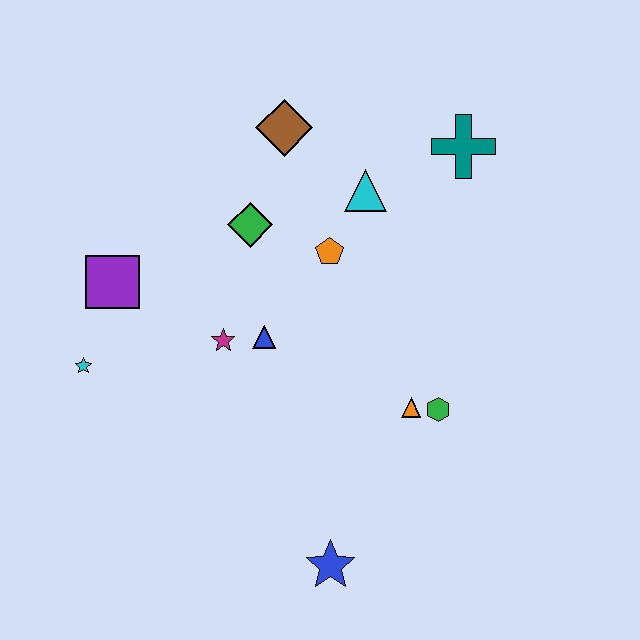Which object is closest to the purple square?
The cyan star is closest to the purple square.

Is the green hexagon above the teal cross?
No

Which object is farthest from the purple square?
The teal cross is farthest from the purple square.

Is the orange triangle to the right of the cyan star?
Yes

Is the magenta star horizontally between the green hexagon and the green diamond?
No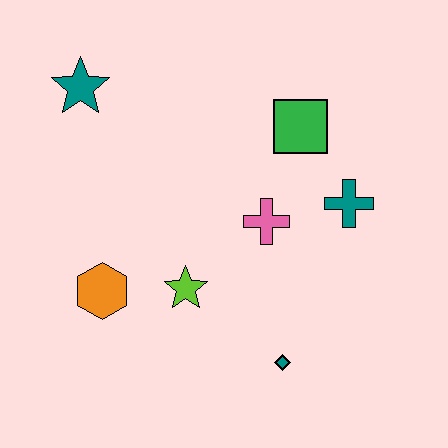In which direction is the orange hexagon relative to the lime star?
The orange hexagon is to the left of the lime star.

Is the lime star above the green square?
No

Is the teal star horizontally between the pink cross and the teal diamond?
No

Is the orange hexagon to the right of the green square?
No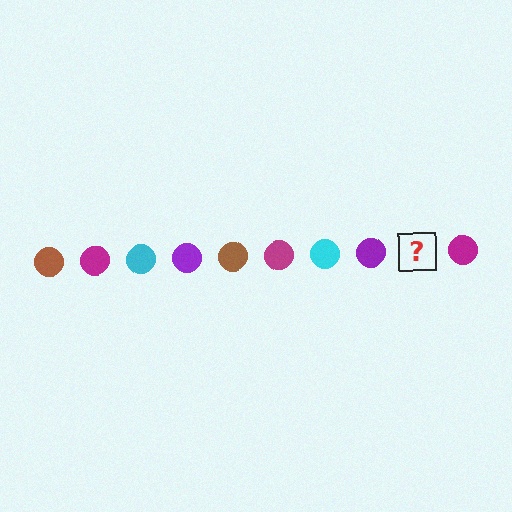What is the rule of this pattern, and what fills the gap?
The rule is that the pattern cycles through brown, magenta, cyan, purple circles. The gap should be filled with a brown circle.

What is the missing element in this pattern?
The missing element is a brown circle.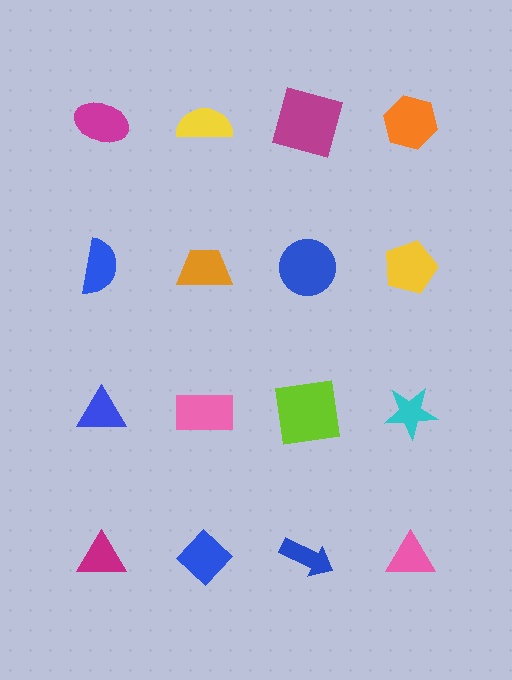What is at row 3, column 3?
A lime square.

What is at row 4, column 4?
A pink triangle.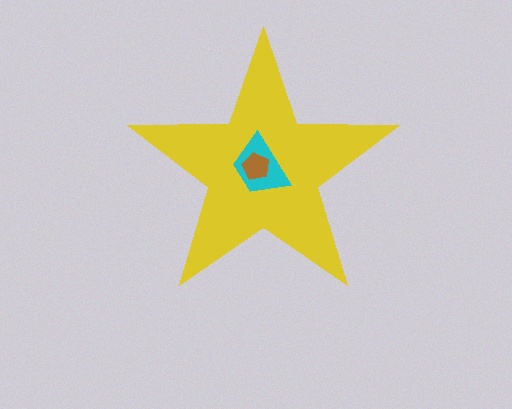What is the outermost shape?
The yellow star.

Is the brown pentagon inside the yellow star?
Yes.